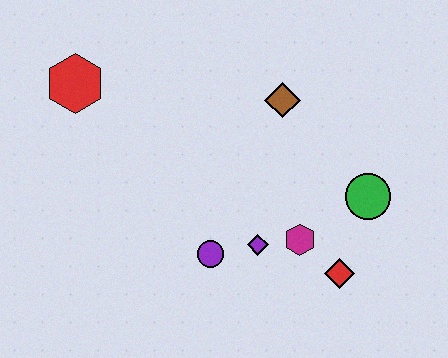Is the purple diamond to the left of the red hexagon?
No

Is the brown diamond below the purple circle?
No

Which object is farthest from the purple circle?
The red hexagon is farthest from the purple circle.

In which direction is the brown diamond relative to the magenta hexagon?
The brown diamond is above the magenta hexagon.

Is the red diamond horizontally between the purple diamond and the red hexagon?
No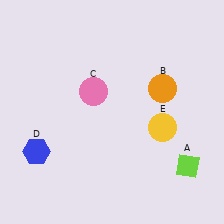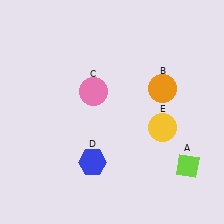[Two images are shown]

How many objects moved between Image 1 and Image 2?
1 object moved between the two images.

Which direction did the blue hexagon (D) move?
The blue hexagon (D) moved right.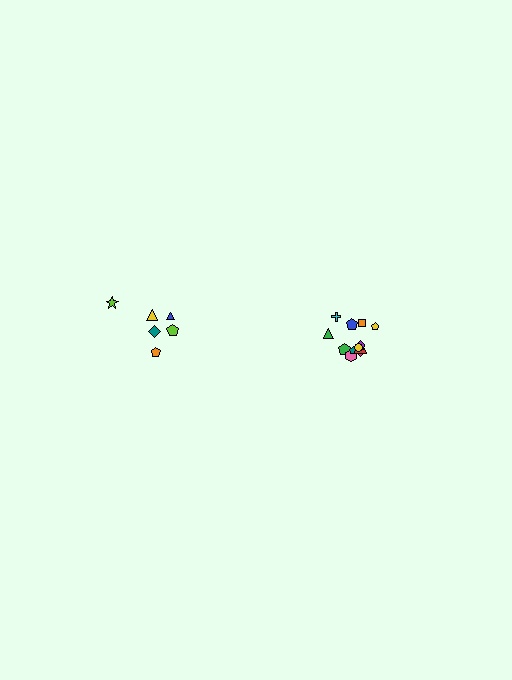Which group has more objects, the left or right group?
The right group.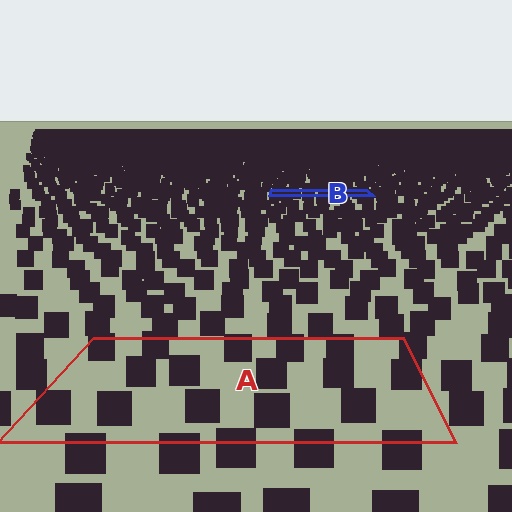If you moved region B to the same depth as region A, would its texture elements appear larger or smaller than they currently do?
They would appear larger. At a closer depth, the same texture elements are projected at a bigger on-screen size.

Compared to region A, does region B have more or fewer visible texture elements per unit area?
Region B has more texture elements per unit area — they are packed more densely because it is farther away.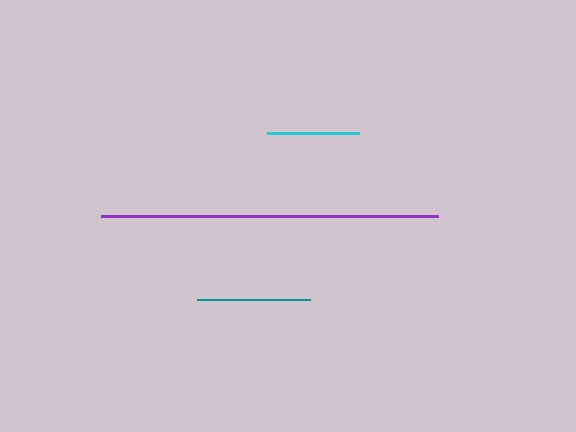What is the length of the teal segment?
The teal segment is approximately 113 pixels long.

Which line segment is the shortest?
The cyan line is the shortest at approximately 93 pixels.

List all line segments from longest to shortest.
From longest to shortest: purple, teal, cyan.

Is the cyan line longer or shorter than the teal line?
The teal line is longer than the cyan line.